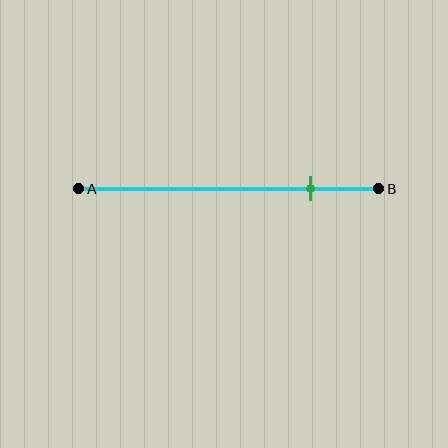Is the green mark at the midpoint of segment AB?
No, the mark is at about 75% from A, not at the 50% midpoint.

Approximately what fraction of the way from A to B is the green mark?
The green mark is approximately 75% of the way from A to B.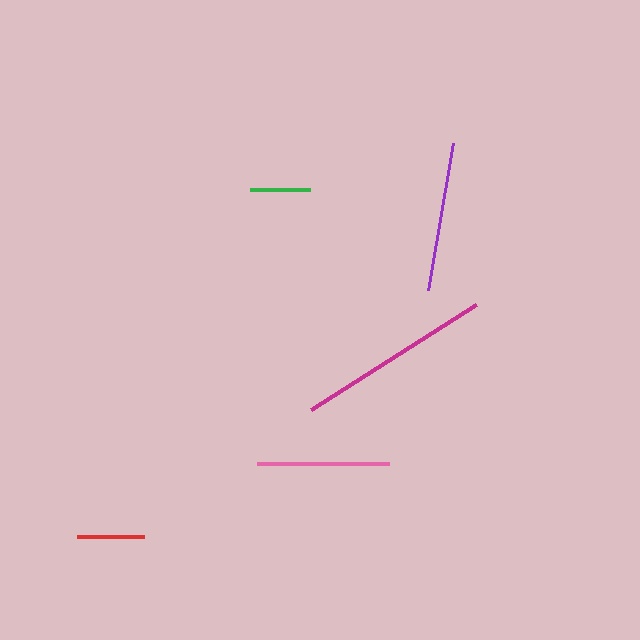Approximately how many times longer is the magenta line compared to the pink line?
The magenta line is approximately 1.5 times the length of the pink line.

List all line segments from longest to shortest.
From longest to shortest: magenta, purple, pink, red, green.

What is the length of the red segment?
The red segment is approximately 67 pixels long.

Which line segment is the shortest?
The green line is the shortest at approximately 60 pixels.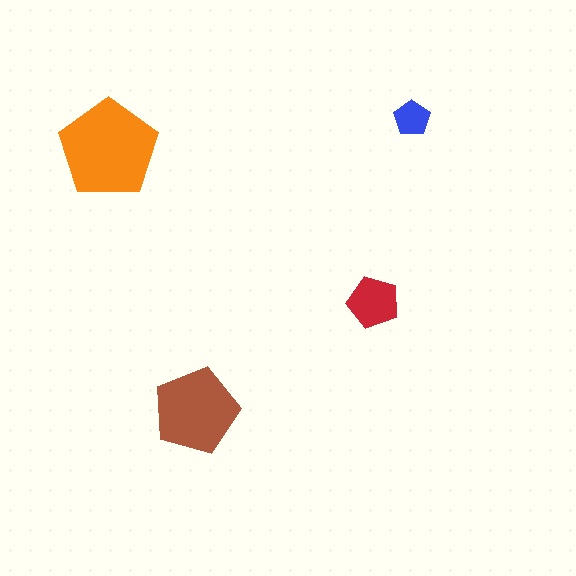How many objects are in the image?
There are 4 objects in the image.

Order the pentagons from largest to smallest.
the orange one, the brown one, the red one, the blue one.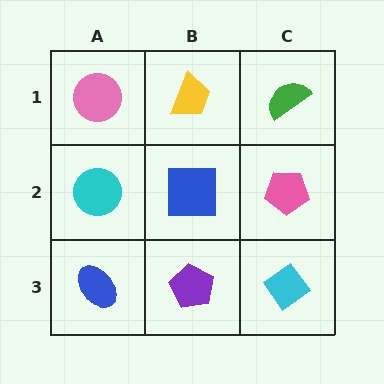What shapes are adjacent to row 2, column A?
A pink circle (row 1, column A), a blue ellipse (row 3, column A), a blue square (row 2, column B).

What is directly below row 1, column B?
A blue square.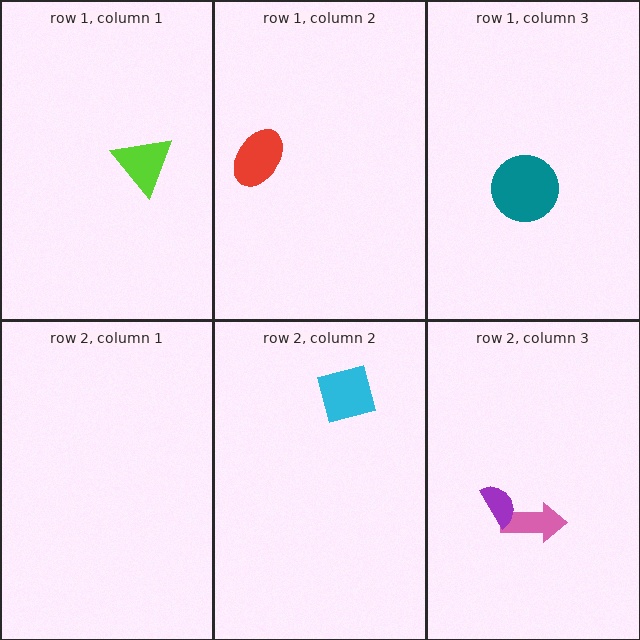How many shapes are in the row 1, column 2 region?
1.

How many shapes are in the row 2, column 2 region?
1.